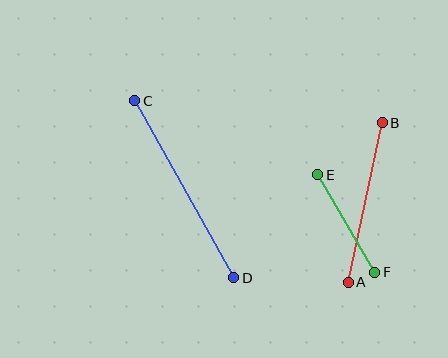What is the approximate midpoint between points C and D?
The midpoint is at approximately (184, 189) pixels.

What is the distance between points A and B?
The distance is approximately 163 pixels.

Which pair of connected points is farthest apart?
Points C and D are farthest apart.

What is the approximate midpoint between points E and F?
The midpoint is at approximately (346, 224) pixels.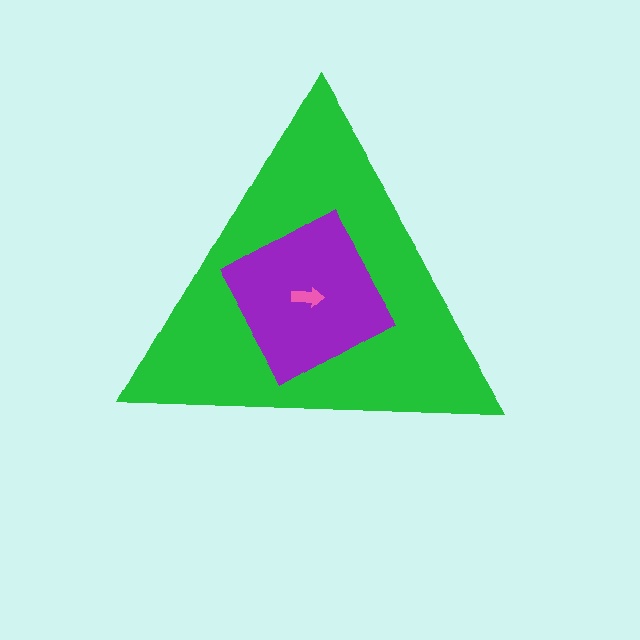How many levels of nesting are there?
3.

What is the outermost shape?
The green triangle.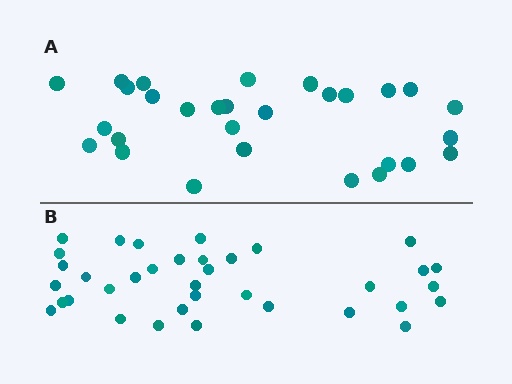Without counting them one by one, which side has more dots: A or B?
Region B (the bottom region) has more dots.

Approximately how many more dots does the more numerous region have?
Region B has roughly 8 or so more dots than region A.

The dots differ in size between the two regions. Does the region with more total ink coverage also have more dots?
No. Region A has more total ink coverage because its dots are larger, but region B actually contains more individual dots. Total area can be misleading — the number of items is what matters here.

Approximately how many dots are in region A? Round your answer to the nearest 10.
About 30 dots. (The exact count is 29, which rounds to 30.)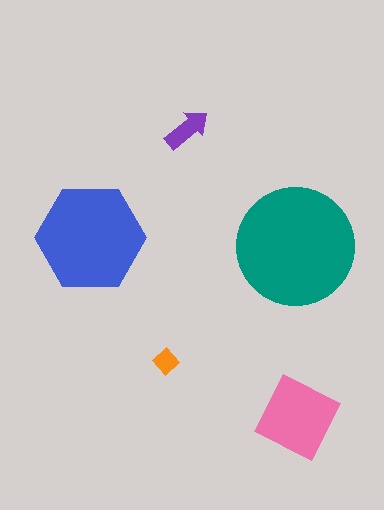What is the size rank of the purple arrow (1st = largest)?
4th.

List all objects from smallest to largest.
The orange diamond, the purple arrow, the pink square, the blue hexagon, the teal circle.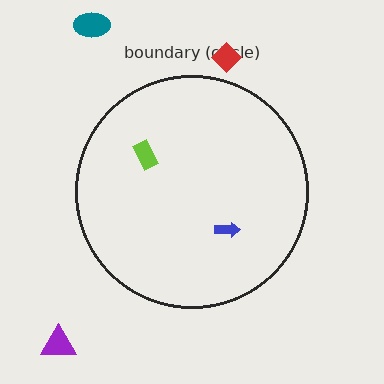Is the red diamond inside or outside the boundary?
Outside.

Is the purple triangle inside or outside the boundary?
Outside.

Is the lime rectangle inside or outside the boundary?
Inside.